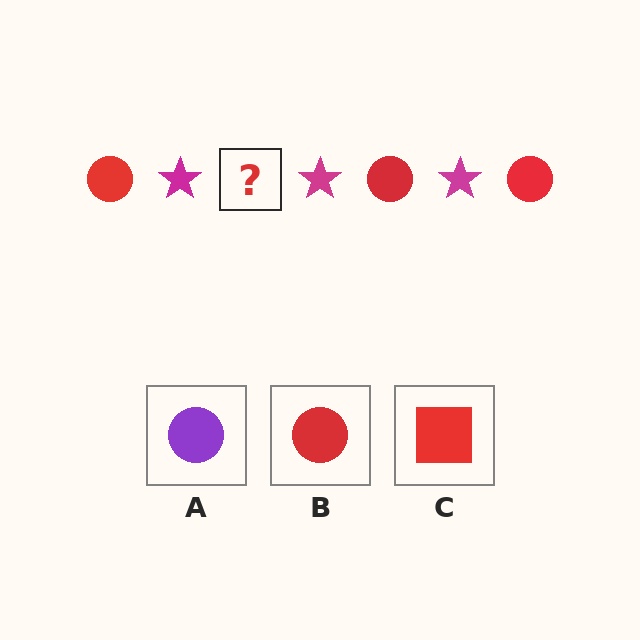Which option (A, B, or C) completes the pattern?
B.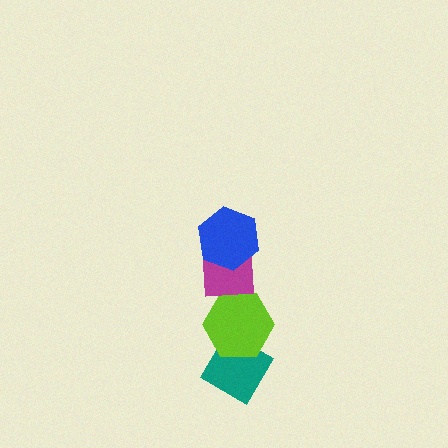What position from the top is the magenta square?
The magenta square is 2nd from the top.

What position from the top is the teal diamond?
The teal diamond is 4th from the top.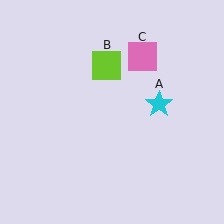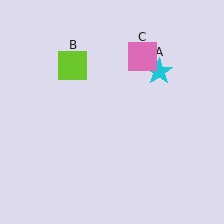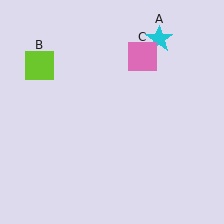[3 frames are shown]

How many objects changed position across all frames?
2 objects changed position: cyan star (object A), lime square (object B).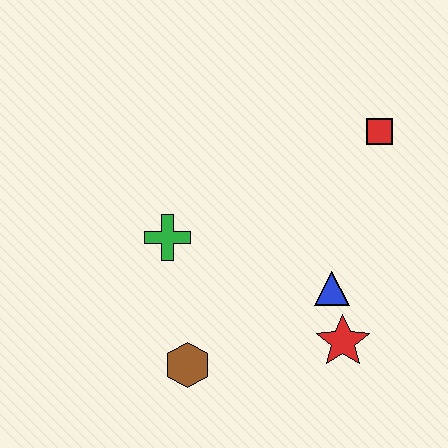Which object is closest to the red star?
The blue triangle is closest to the red star.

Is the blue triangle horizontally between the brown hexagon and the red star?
Yes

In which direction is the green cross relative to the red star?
The green cross is to the left of the red star.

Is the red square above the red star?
Yes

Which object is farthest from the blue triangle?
The green cross is farthest from the blue triangle.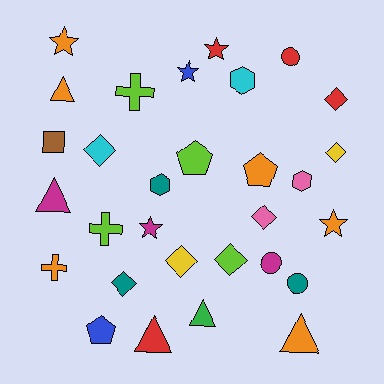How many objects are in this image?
There are 30 objects.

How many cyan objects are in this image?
There are 2 cyan objects.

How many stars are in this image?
There are 5 stars.